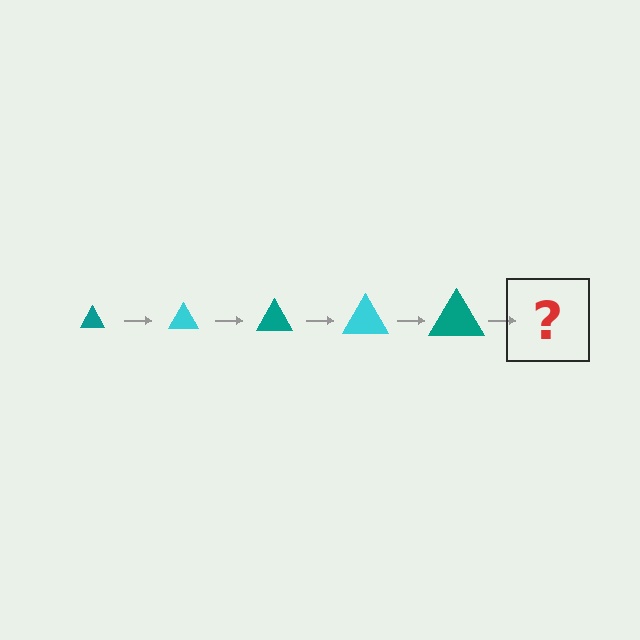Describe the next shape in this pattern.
It should be a cyan triangle, larger than the previous one.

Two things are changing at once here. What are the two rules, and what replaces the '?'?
The two rules are that the triangle grows larger each step and the color cycles through teal and cyan. The '?' should be a cyan triangle, larger than the previous one.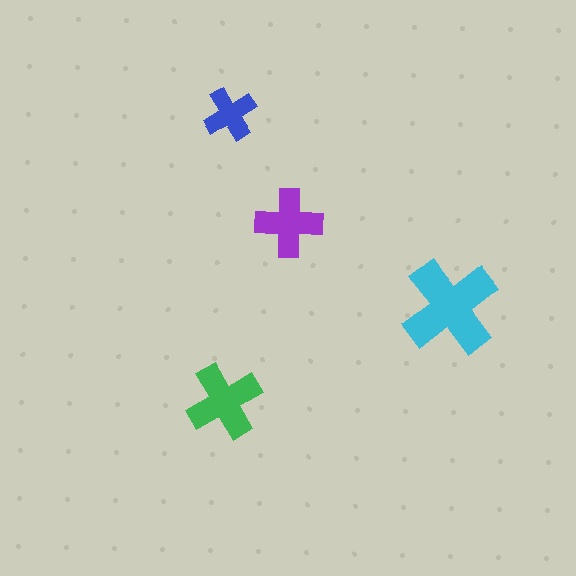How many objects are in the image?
There are 4 objects in the image.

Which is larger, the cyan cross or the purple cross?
The cyan one.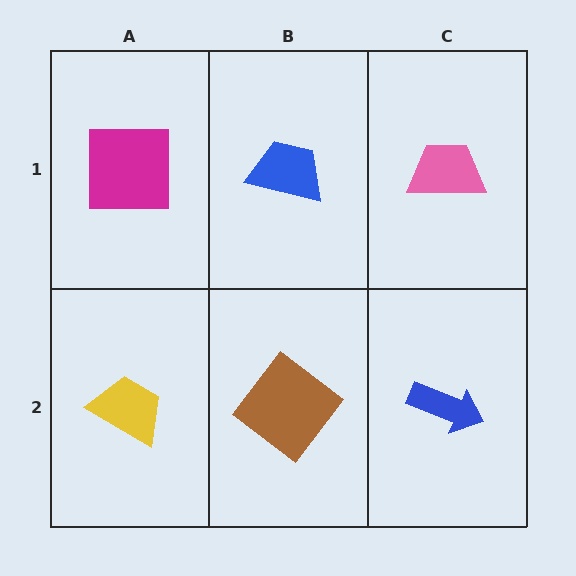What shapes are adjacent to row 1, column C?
A blue arrow (row 2, column C), a blue trapezoid (row 1, column B).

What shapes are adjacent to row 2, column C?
A pink trapezoid (row 1, column C), a brown diamond (row 2, column B).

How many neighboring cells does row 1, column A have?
2.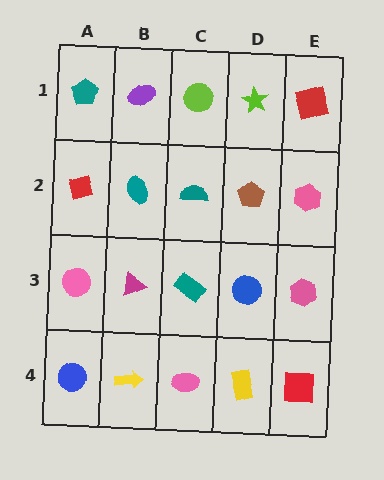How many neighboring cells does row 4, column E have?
2.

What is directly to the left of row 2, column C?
A teal ellipse.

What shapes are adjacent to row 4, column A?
A pink circle (row 3, column A), a yellow arrow (row 4, column B).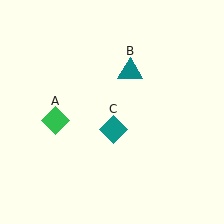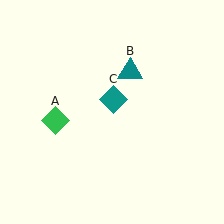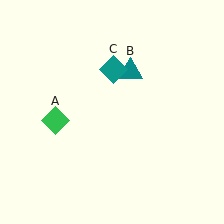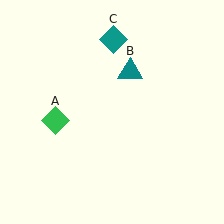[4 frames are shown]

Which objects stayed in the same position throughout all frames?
Green diamond (object A) and teal triangle (object B) remained stationary.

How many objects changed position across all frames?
1 object changed position: teal diamond (object C).